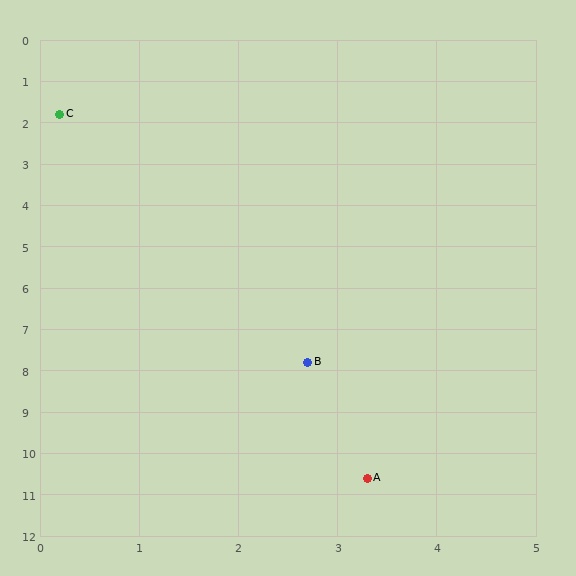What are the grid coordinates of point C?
Point C is at approximately (0.2, 1.8).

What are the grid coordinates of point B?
Point B is at approximately (2.7, 7.8).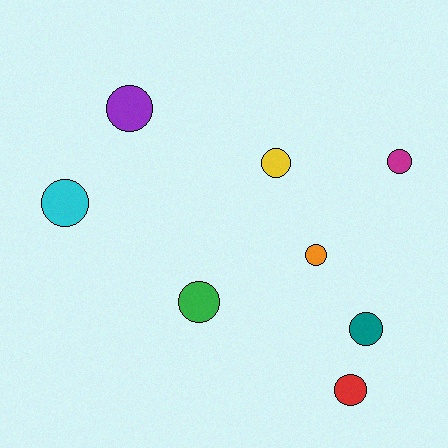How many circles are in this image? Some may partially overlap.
There are 8 circles.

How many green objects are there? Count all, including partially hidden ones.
There is 1 green object.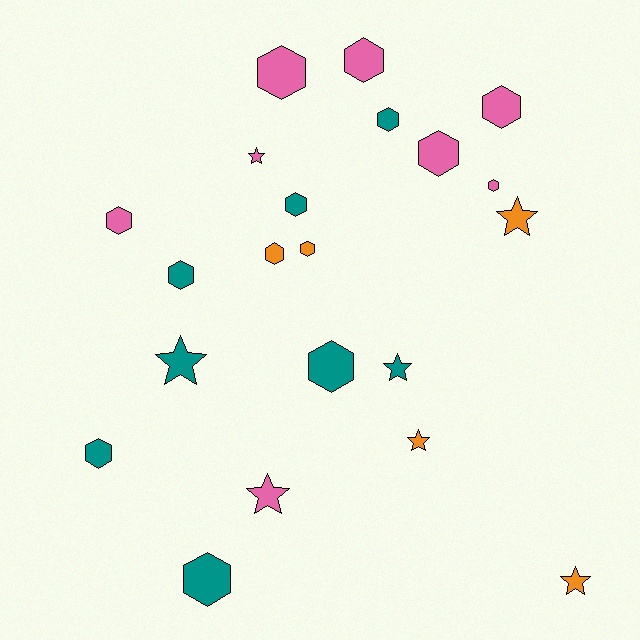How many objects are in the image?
There are 21 objects.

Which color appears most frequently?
Pink, with 8 objects.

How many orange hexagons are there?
There are 2 orange hexagons.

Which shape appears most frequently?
Hexagon, with 14 objects.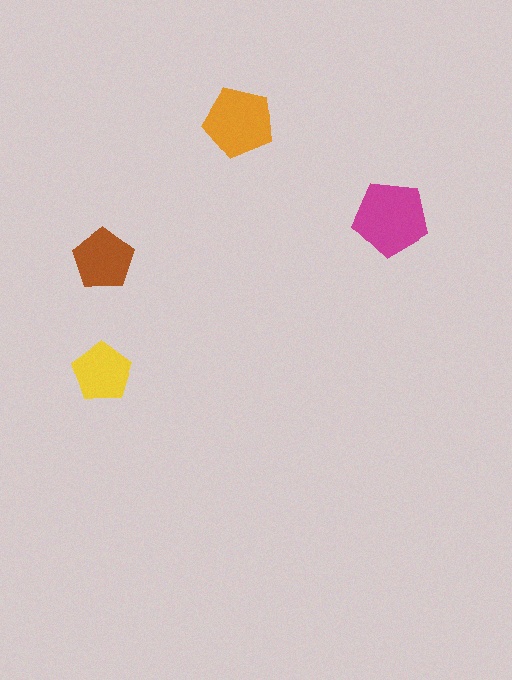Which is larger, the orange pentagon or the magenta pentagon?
The magenta one.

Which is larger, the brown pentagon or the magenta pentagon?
The magenta one.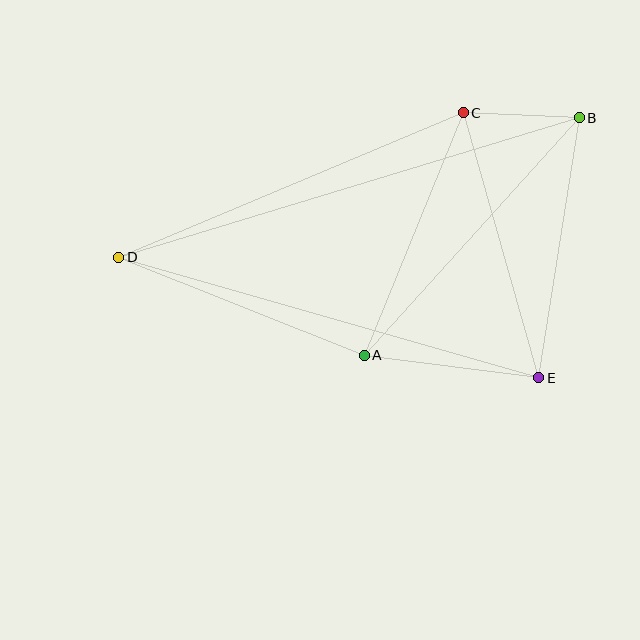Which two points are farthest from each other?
Points B and D are farthest from each other.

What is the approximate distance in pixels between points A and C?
The distance between A and C is approximately 262 pixels.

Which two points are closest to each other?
Points B and C are closest to each other.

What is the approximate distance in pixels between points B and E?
The distance between B and E is approximately 263 pixels.